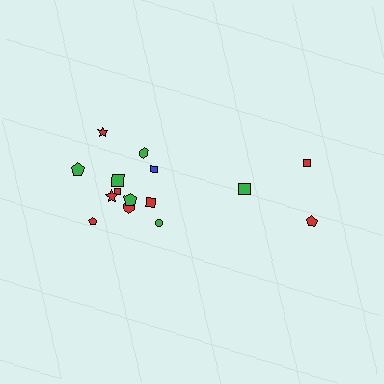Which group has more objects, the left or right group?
The left group.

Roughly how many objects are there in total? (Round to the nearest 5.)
Roughly 15 objects in total.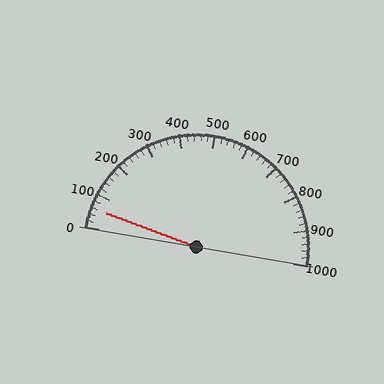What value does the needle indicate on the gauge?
The needle indicates approximately 60.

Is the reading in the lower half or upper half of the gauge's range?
The reading is in the lower half of the range (0 to 1000).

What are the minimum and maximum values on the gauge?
The gauge ranges from 0 to 1000.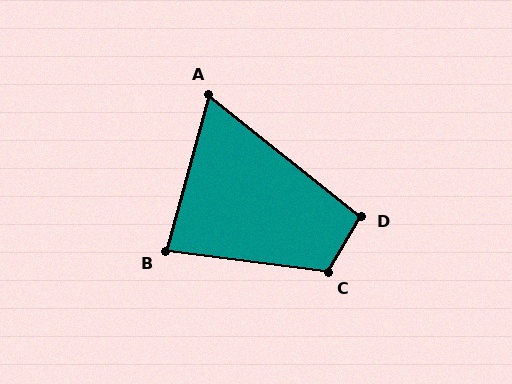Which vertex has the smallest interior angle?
A, at approximately 67 degrees.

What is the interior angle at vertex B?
Approximately 82 degrees (acute).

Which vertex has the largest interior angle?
C, at approximately 113 degrees.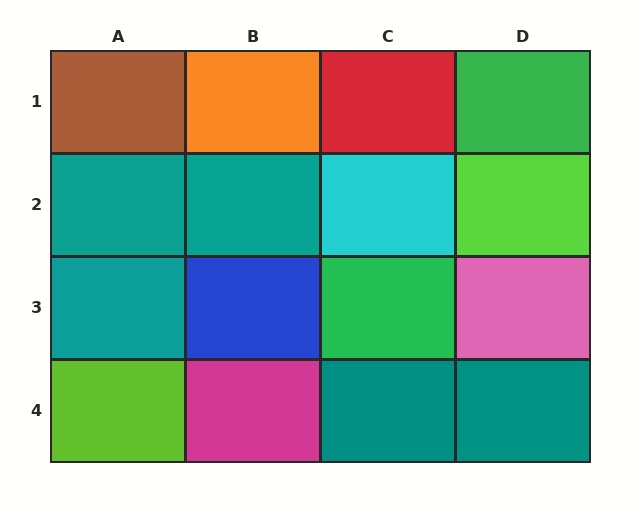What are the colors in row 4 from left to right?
Lime, magenta, teal, teal.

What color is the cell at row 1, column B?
Orange.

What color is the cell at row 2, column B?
Teal.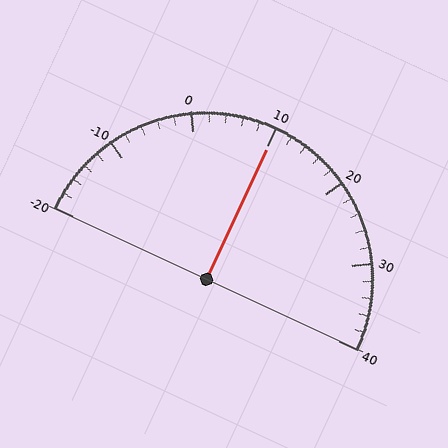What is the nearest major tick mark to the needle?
The nearest major tick mark is 10.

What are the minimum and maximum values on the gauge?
The gauge ranges from -20 to 40.